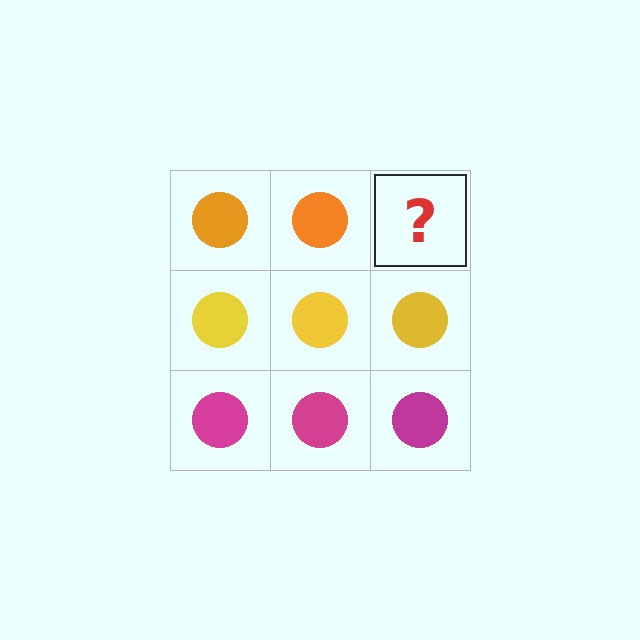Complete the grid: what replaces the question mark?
The question mark should be replaced with an orange circle.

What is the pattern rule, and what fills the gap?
The rule is that each row has a consistent color. The gap should be filled with an orange circle.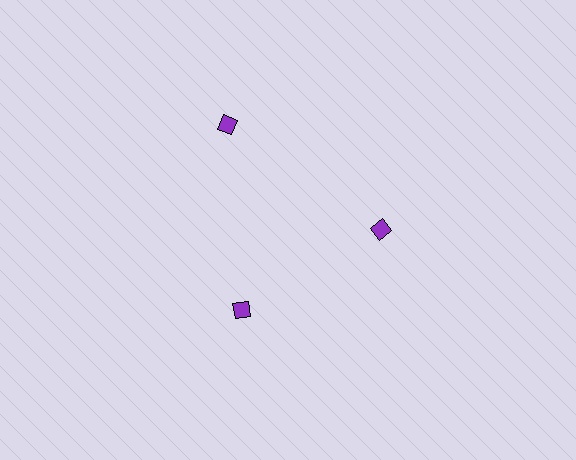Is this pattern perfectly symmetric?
No. The 3 purple diamonds are arranged in a ring, but one element near the 11 o'clock position is pushed outward from the center, breaking the 3-fold rotational symmetry.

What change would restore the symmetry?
The symmetry would be restored by moving it inward, back onto the ring so that all 3 diamonds sit at equal angles and equal distance from the center.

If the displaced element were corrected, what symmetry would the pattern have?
It would have 3-fold rotational symmetry — the pattern would map onto itself every 120 degrees.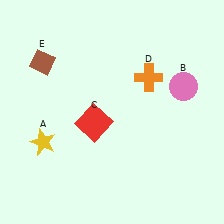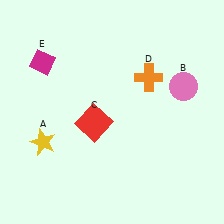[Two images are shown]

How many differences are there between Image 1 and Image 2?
There is 1 difference between the two images.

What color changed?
The diamond (E) changed from brown in Image 1 to magenta in Image 2.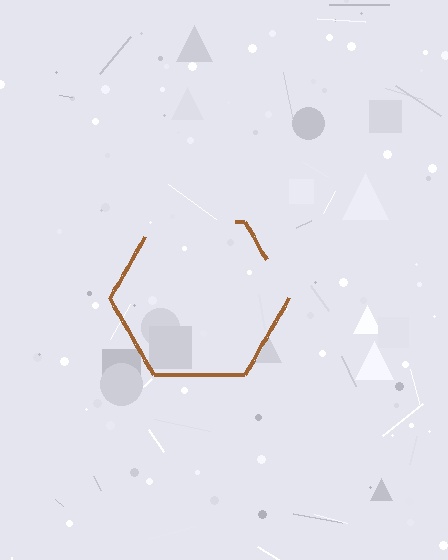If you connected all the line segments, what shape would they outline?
They would outline a hexagon.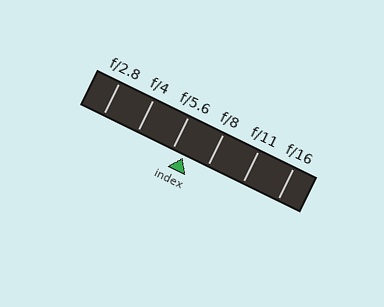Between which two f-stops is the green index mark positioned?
The index mark is between f/5.6 and f/8.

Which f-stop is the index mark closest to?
The index mark is closest to f/5.6.